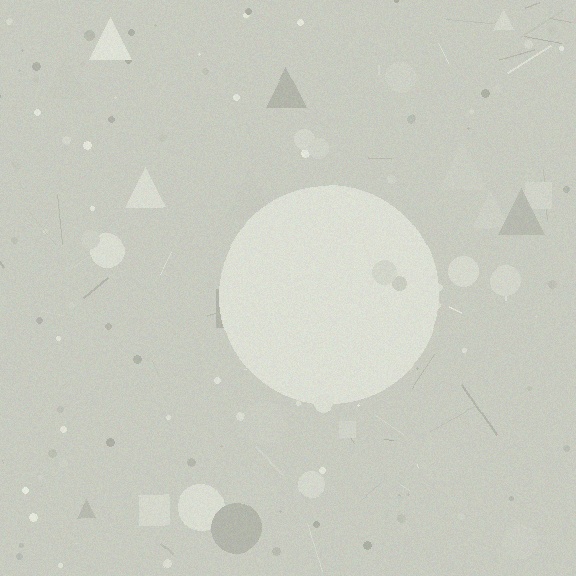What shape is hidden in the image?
A circle is hidden in the image.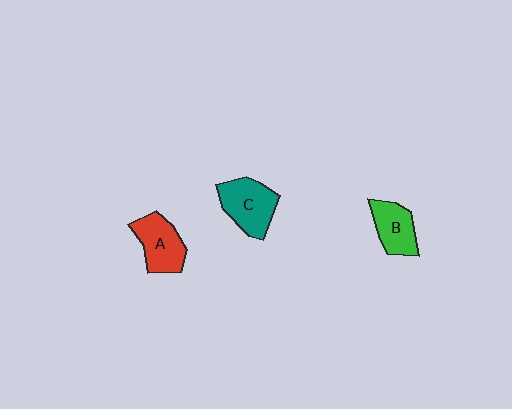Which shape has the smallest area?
Shape B (green).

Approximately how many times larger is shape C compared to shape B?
Approximately 1.3 times.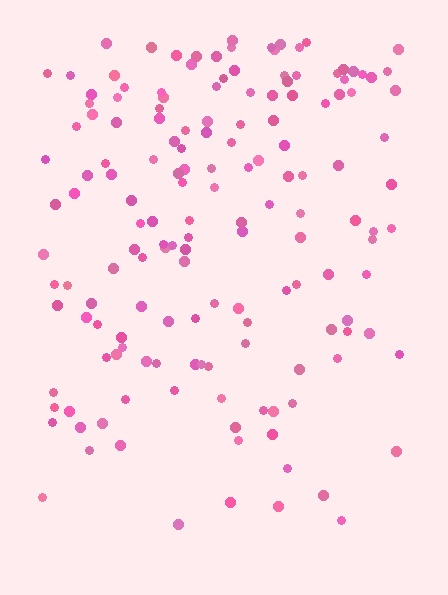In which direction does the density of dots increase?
From bottom to top, with the top side densest.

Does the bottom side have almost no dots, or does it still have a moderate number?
Still a moderate number, just noticeably fewer than the top.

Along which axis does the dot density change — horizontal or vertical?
Vertical.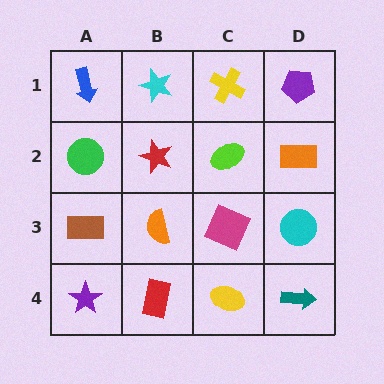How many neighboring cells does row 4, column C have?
3.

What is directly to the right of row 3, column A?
An orange semicircle.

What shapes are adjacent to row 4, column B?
An orange semicircle (row 3, column B), a purple star (row 4, column A), a yellow ellipse (row 4, column C).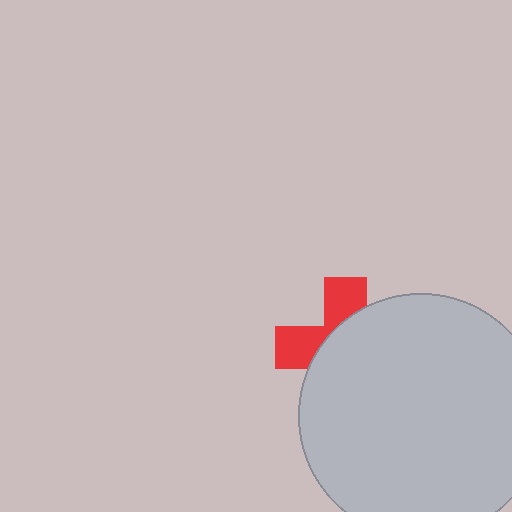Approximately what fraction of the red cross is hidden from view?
Roughly 64% of the red cross is hidden behind the light gray circle.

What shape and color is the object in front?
The object in front is a light gray circle.